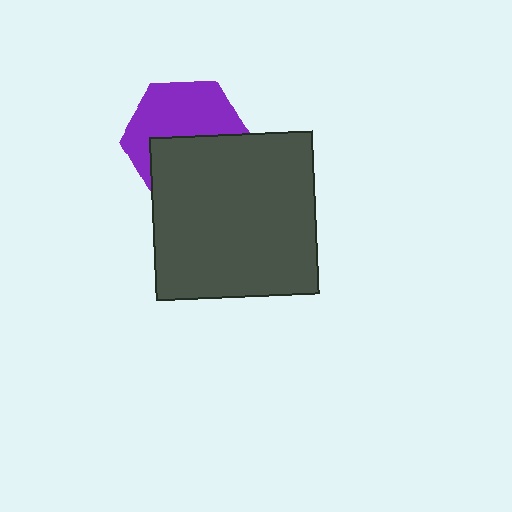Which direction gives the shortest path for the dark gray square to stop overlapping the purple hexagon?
Moving down gives the shortest separation.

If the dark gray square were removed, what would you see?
You would see the complete purple hexagon.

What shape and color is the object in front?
The object in front is a dark gray square.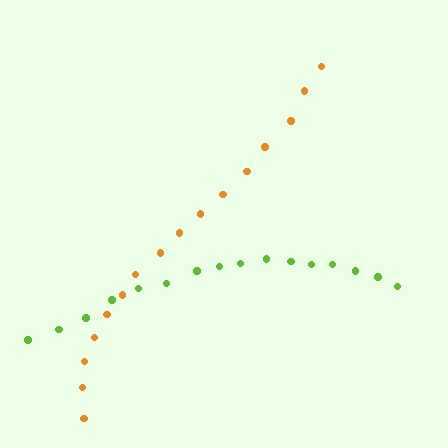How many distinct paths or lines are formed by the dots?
There are 2 distinct paths.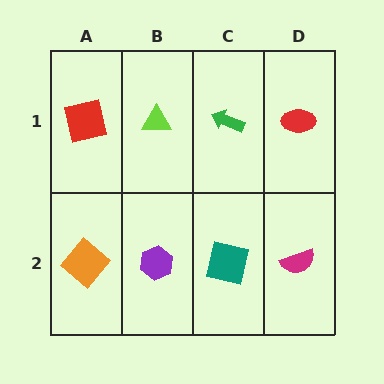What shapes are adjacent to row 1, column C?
A teal square (row 2, column C), a lime triangle (row 1, column B), a red ellipse (row 1, column D).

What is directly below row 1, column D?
A magenta semicircle.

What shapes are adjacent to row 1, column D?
A magenta semicircle (row 2, column D), a green arrow (row 1, column C).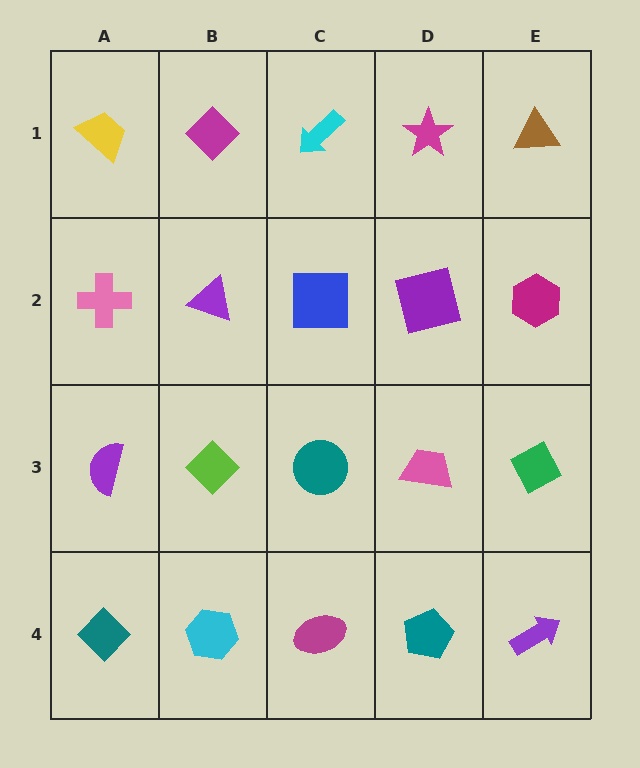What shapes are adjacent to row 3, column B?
A purple triangle (row 2, column B), a cyan hexagon (row 4, column B), a purple semicircle (row 3, column A), a teal circle (row 3, column C).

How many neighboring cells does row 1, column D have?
3.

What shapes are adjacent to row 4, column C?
A teal circle (row 3, column C), a cyan hexagon (row 4, column B), a teal pentagon (row 4, column D).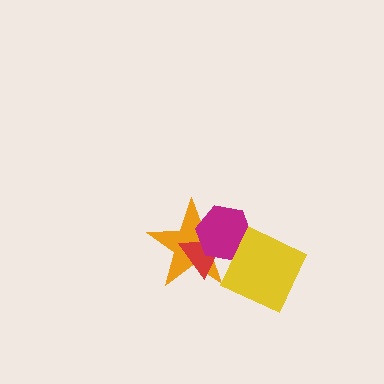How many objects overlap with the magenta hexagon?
3 objects overlap with the magenta hexagon.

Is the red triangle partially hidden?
Yes, it is partially covered by another shape.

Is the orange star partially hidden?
Yes, it is partially covered by another shape.